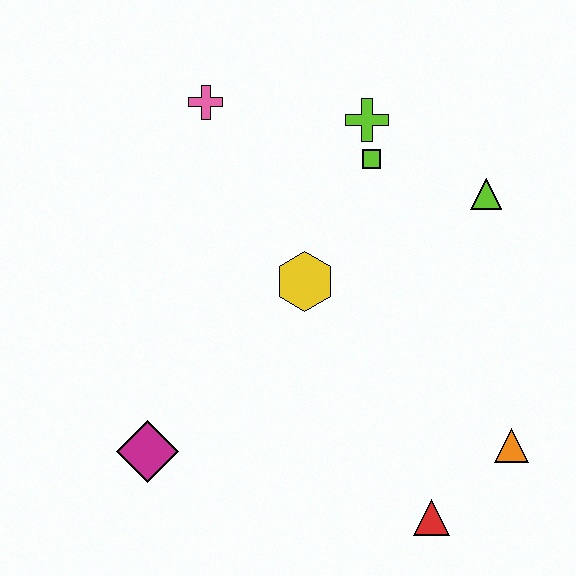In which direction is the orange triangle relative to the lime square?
The orange triangle is below the lime square.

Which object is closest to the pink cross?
The lime cross is closest to the pink cross.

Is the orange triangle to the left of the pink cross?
No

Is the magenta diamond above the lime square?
No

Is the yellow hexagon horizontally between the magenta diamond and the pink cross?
No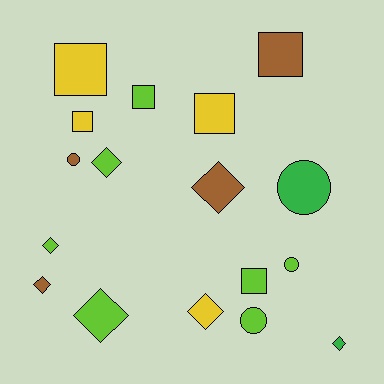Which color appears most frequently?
Lime, with 7 objects.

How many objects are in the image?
There are 17 objects.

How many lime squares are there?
There are 2 lime squares.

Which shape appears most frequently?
Diamond, with 7 objects.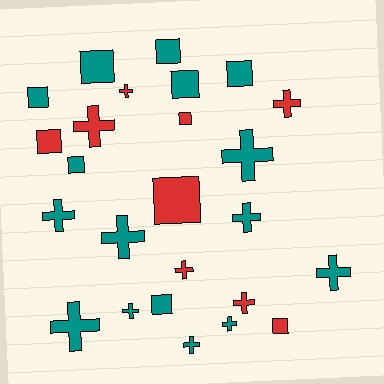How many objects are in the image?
There are 25 objects.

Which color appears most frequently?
Teal, with 16 objects.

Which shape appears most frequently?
Cross, with 14 objects.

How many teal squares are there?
There are 7 teal squares.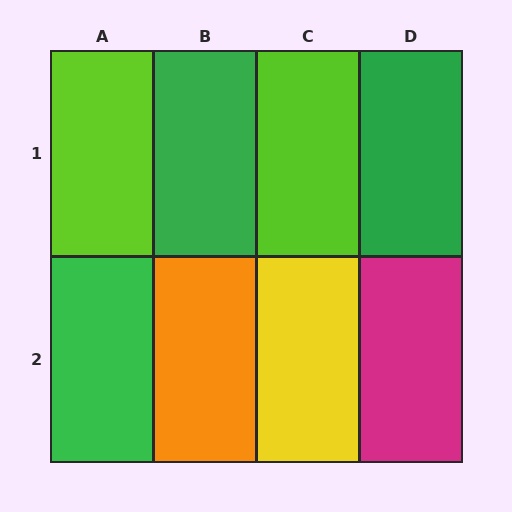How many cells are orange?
1 cell is orange.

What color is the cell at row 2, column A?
Green.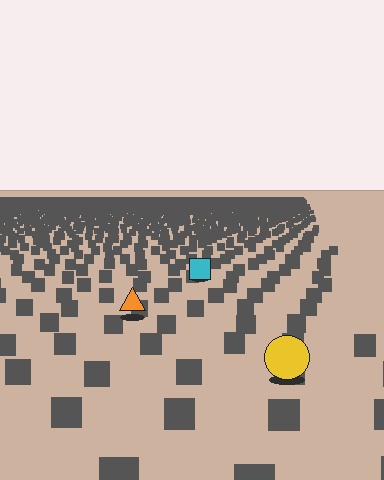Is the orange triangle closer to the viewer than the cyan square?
Yes. The orange triangle is closer — you can tell from the texture gradient: the ground texture is coarser near it.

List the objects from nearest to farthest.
From nearest to farthest: the yellow circle, the orange triangle, the cyan square.